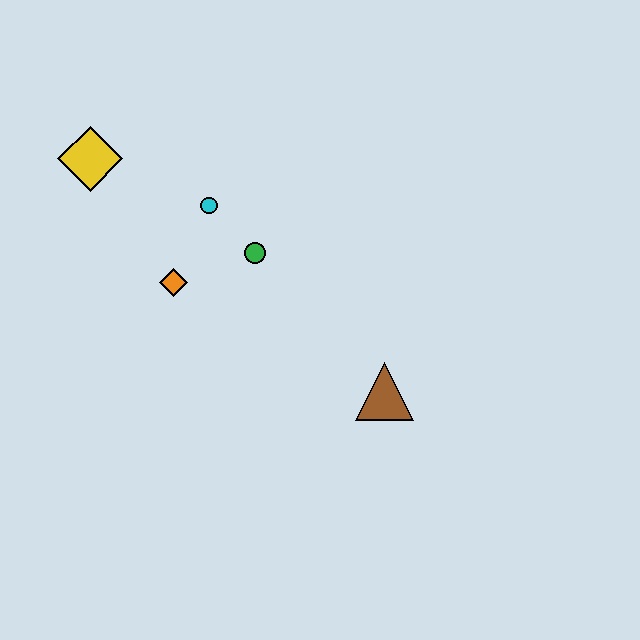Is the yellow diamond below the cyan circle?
No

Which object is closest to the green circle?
The cyan circle is closest to the green circle.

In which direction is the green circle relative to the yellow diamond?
The green circle is to the right of the yellow diamond.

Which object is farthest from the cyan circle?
The brown triangle is farthest from the cyan circle.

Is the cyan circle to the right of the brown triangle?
No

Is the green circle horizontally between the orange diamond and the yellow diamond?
No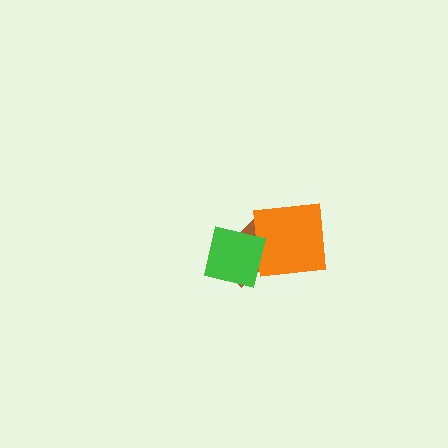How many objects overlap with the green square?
1 object overlaps with the green square.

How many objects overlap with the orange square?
1 object overlaps with the orange square.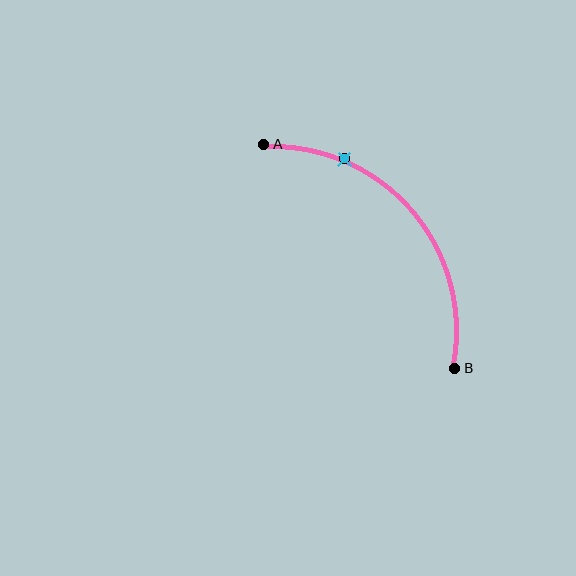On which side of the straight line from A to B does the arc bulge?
The arc bulges above and to the right of the straight line connecting A and B.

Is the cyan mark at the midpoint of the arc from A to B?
No. The cyan mark lies on the arc but is closer to endpoint A. The arc midpoint would be at the point on the curve equidistant along the arc from both A and B.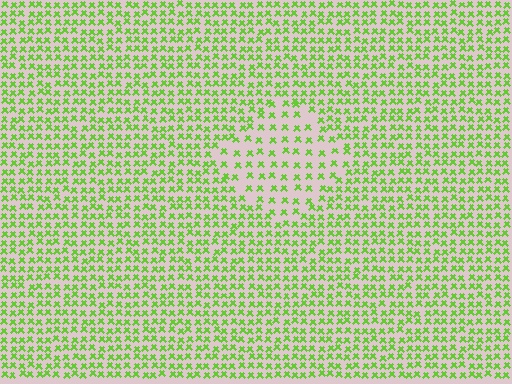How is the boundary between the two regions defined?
The boundary is defined by a change in element density (approximately 1.9x ratio). All elements are the same color, size, and shape.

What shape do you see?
I see a diamond.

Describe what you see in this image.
The image contains small lime elements arranged at two different densities. A diamond-shaped region is visible where the elements are less densely packed than the surrounding area.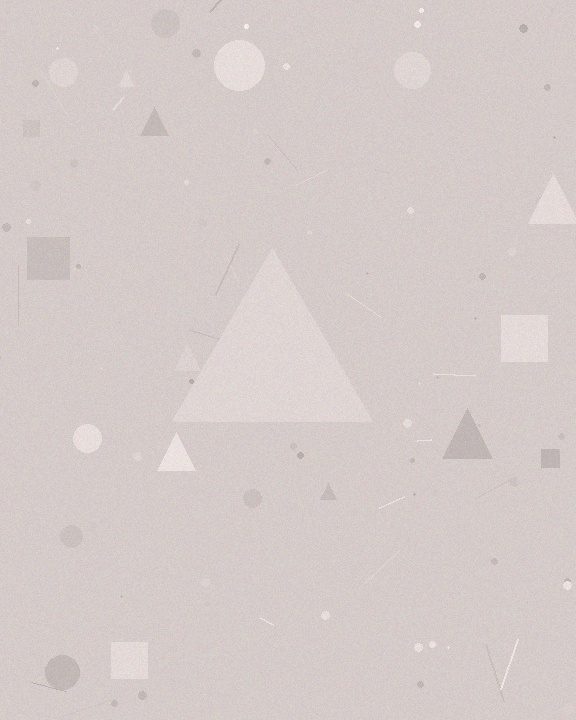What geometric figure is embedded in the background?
A triangle is embedded in the background.